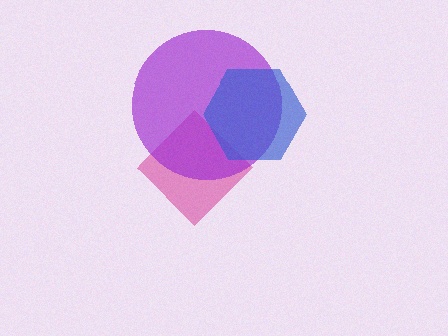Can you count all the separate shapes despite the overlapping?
Yes, there are 3 separate shapes.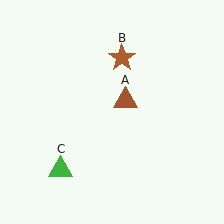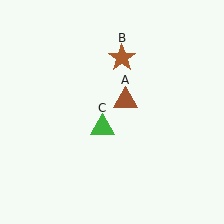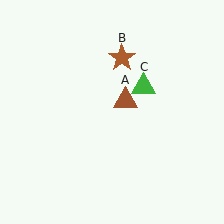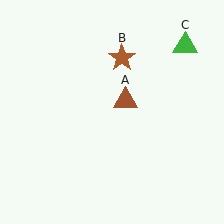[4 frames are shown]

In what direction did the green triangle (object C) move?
The green triangle (object C) moved up and to the right.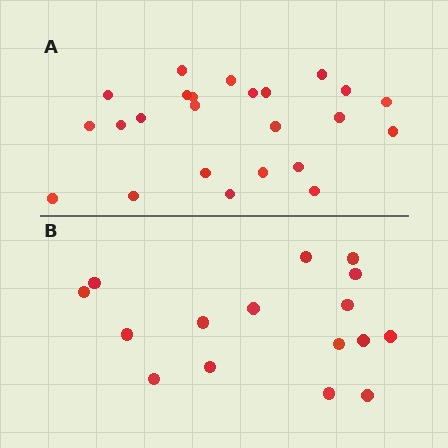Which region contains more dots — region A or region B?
Region A (the top region) has more dots.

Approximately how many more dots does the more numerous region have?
Region A has roughly 8 or so more dots than region B.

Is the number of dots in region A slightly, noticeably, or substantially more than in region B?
Region A has substantially more. The ratio is roughly 1.5 to 1.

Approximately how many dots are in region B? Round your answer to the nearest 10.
About 20 dots. (The exact count is 16, which rounds to 20.)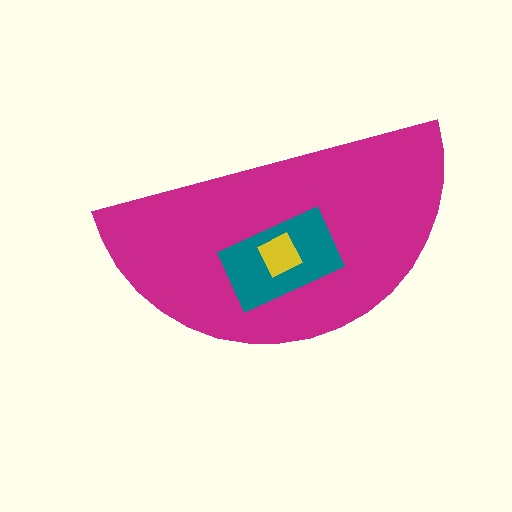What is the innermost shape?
The yellow square.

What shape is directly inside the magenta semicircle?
The teal rectangle.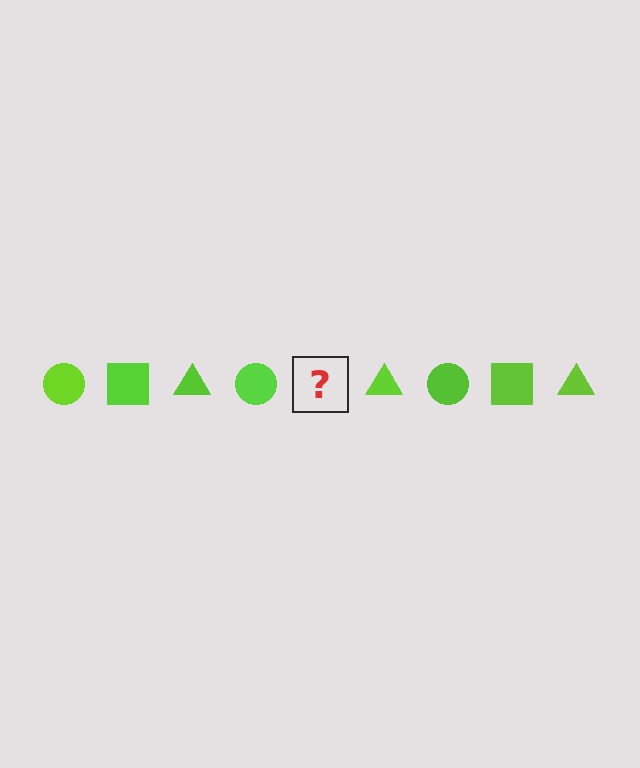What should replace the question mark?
The question mark should be replaced with a lime square.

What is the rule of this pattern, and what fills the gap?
The rule is that the pattern cycles through circle, square, triangle shapes in lime. The gap should be filled with a lime square.